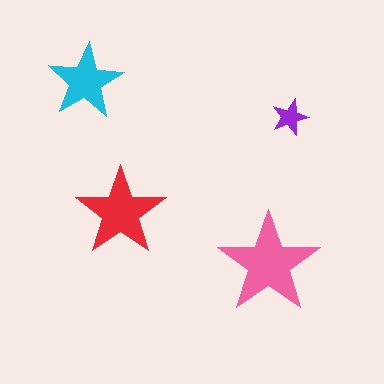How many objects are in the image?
There are 4 objects in the image.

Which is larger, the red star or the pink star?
The pink one.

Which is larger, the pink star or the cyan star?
The pink one.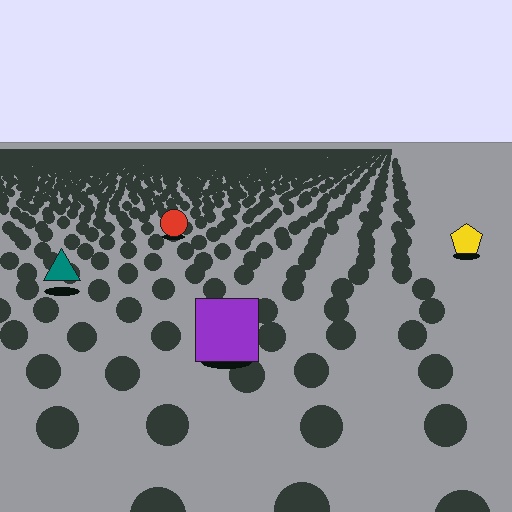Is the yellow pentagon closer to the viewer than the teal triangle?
No. The teal triangle is closer — you can tell from the texture gradient: the ground texture is coarser near it.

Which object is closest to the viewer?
The purple square is closest. The texture marks near it are larger and more spread out.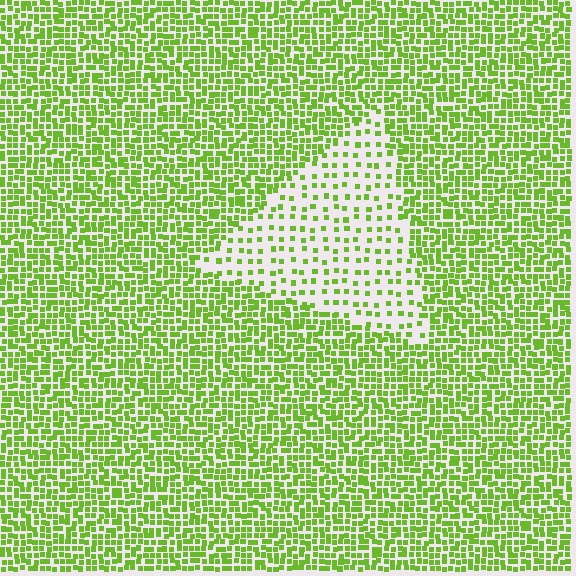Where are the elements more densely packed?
The elements are more densely packed outside the triangle boundary.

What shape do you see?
I see a triangle.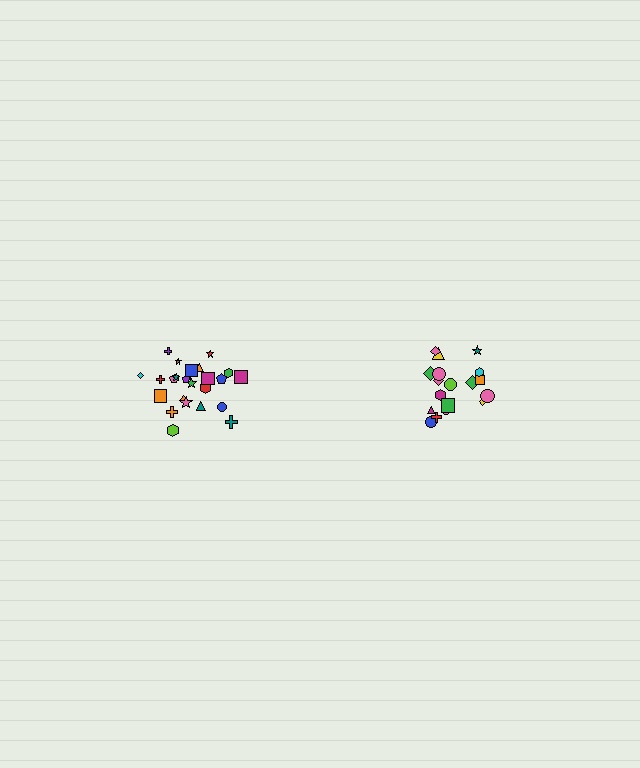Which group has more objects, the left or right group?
The left group.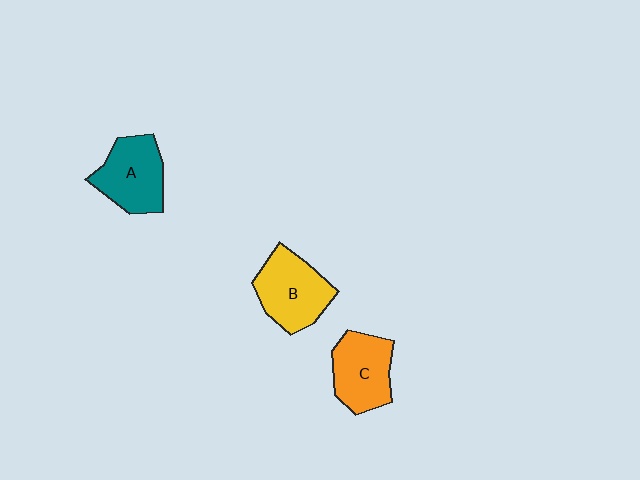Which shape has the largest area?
Shape B (yellow).